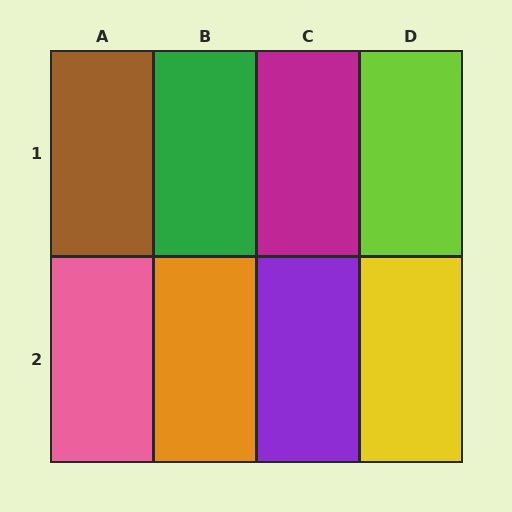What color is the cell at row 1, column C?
Magenta.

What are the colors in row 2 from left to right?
Pink, orange, purple, yellow.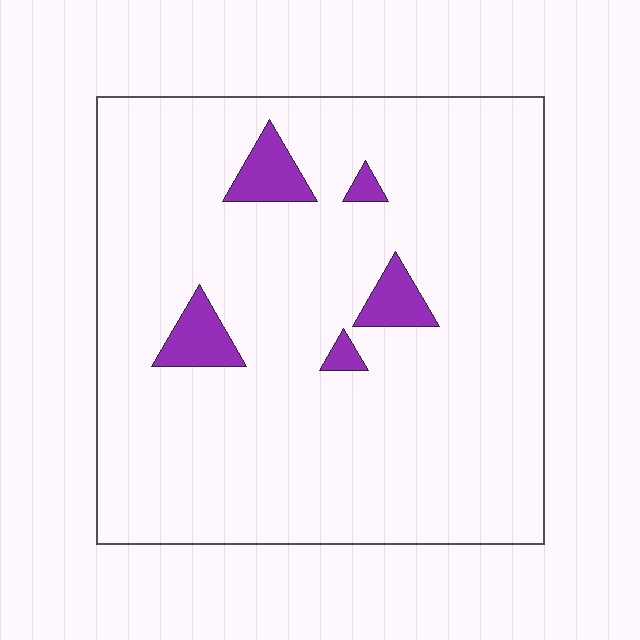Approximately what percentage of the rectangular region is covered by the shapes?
Approximately 5%.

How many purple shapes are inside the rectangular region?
5.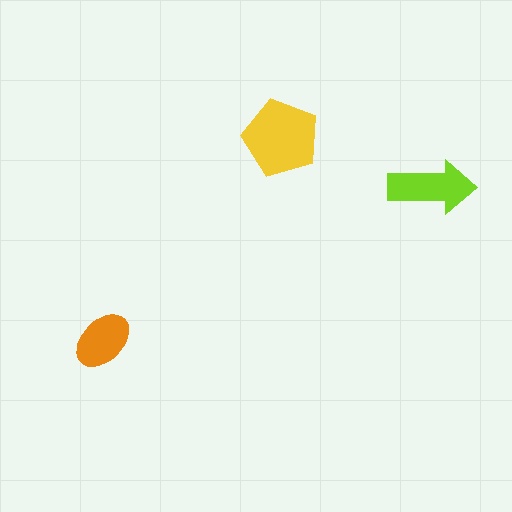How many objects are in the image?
There are 3 objects in the image.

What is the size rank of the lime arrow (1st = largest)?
2nd.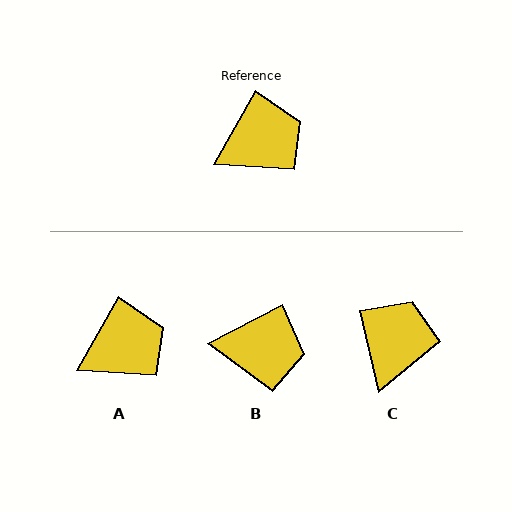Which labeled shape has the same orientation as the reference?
A.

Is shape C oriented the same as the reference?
No, it is off by about 43 degrees.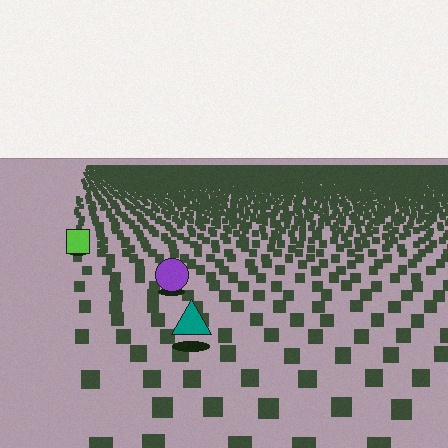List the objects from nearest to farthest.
From nearest to farthest: the teal triangle, the purple circle, the lime square.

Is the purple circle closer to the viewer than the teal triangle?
No. The teal triangle is closer — you can tell from the texture gradient: the ground texture is coarser near it.